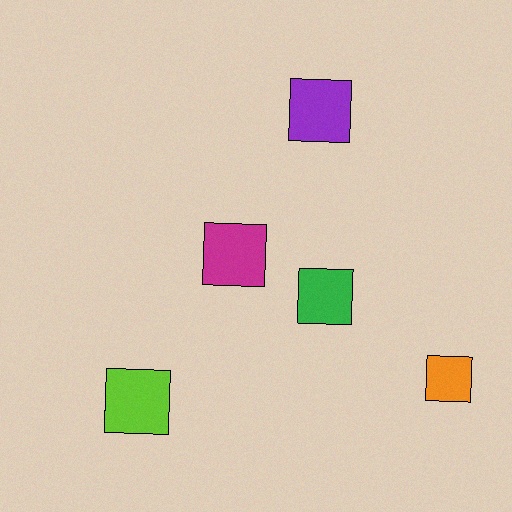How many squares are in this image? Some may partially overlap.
There are 5 squares.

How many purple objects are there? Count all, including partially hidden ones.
There is 1 purple object.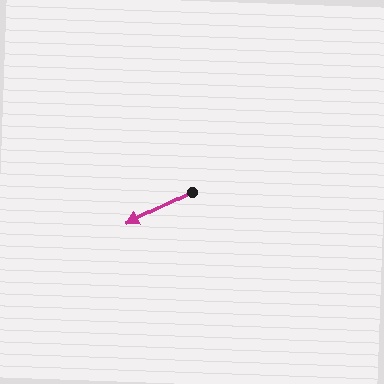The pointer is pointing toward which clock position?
Roughly 8 o'clock.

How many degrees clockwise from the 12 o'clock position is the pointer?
Approximately 243 degrees.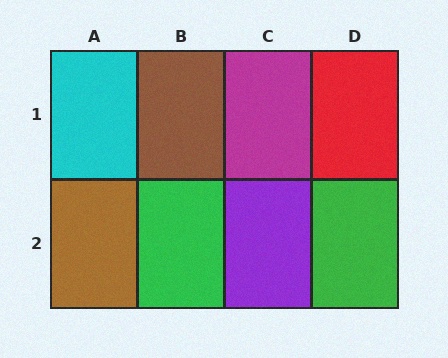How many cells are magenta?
1 cell is magenta.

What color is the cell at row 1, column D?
Red.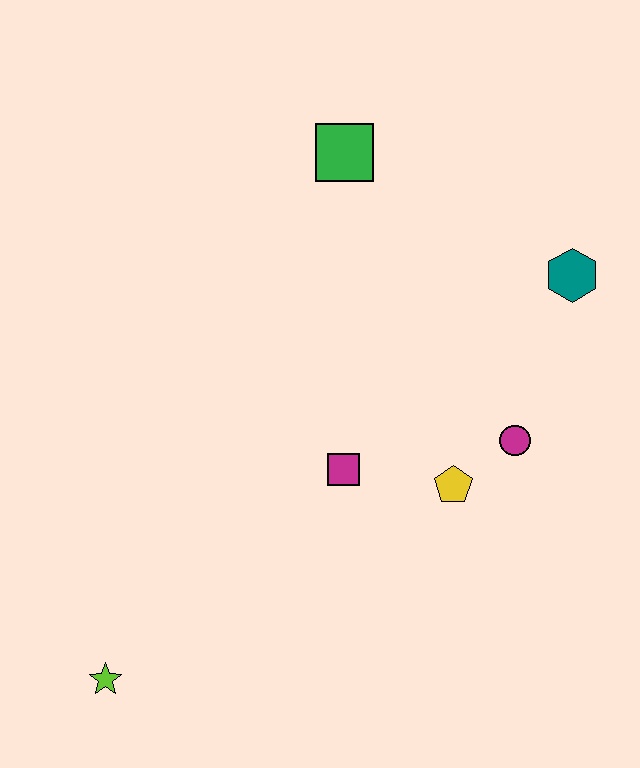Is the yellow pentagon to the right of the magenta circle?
No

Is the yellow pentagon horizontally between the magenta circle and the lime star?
Yes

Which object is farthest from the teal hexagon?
The lime star is farthest from the teal hexagon.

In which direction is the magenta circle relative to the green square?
The magenta circle is below the green square.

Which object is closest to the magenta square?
The yellow pentagon is closest to the magenta square.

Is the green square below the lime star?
No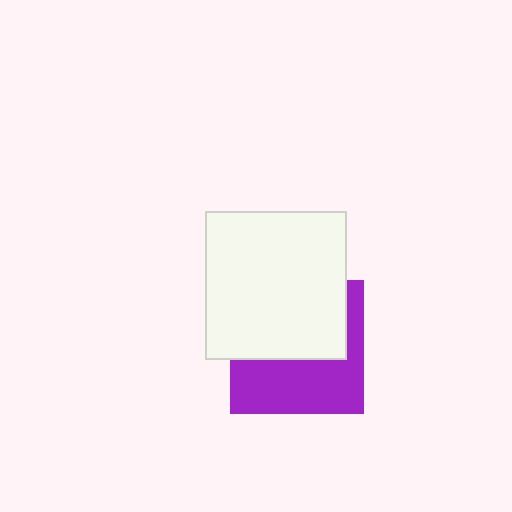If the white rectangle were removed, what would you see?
You would see the complete purple square.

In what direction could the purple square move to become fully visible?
The purple square could move down. That would shift it out from behind the white rectangle entirely.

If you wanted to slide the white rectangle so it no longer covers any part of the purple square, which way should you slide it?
Slide it up — that is the most direct way to separate the two shapes.